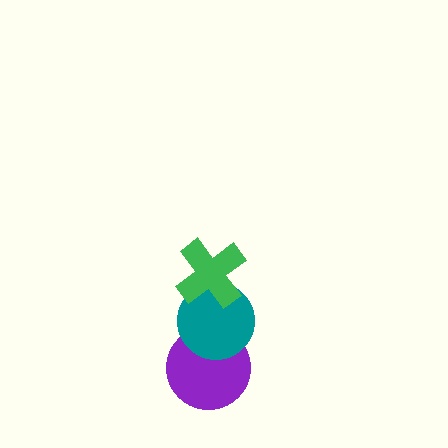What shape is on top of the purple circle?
The teal circle is on top of the purple circle.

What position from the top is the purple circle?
The purple circle is 3rd from the top.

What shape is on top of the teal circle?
The green cross is on top of the teal circle.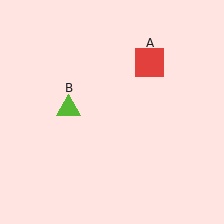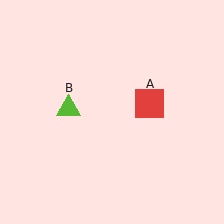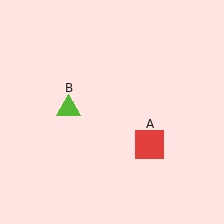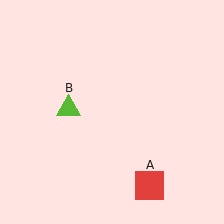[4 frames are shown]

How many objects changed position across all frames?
1 object changed position: red square (object A).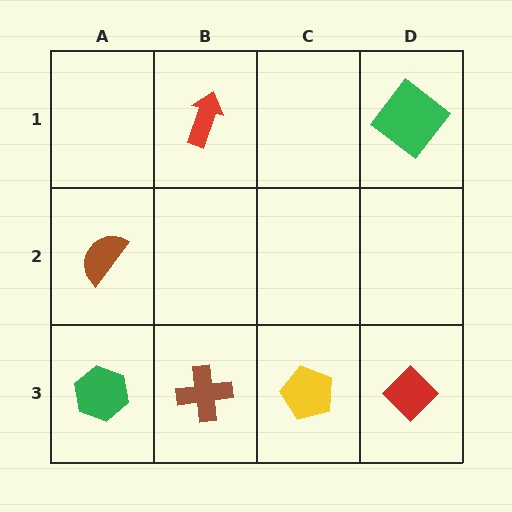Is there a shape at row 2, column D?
No, that cell is empty.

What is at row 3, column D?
A red diamond.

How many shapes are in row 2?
1 shape.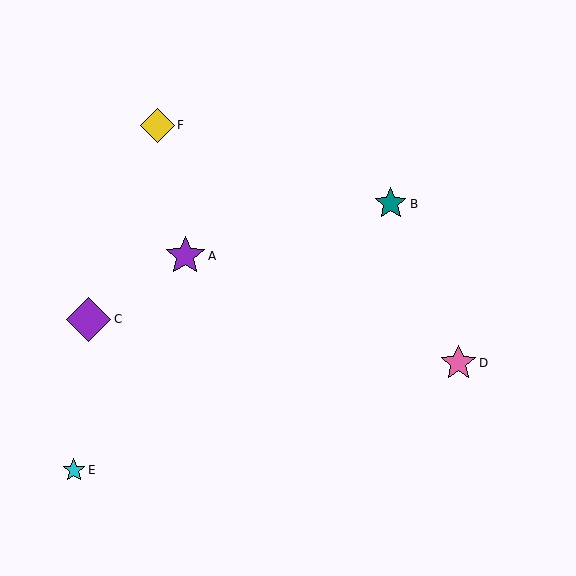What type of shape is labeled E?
Shape E is a cyan star.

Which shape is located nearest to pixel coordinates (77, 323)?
The purple diamond (labeled C) at (89, 319) is nearest to that location.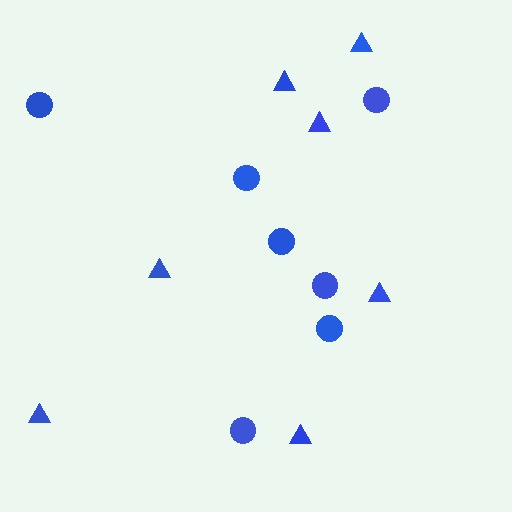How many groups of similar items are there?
There are 2 groups: one group of triangles (7) and one group of circles (7).